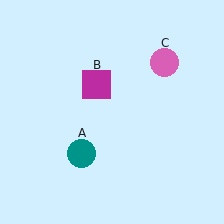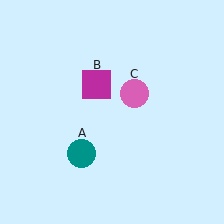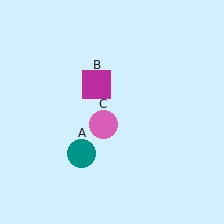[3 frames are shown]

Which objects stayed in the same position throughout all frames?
Teal circle (object A) and magenta square (object B) remained stationary.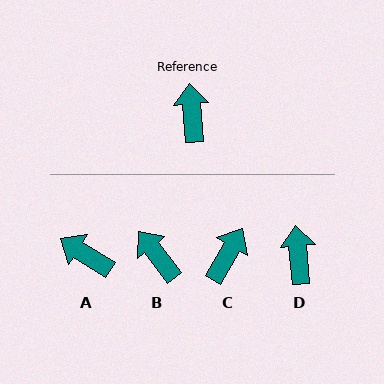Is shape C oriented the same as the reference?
No, it is off by about 35 degrees.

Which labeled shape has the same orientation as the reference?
D.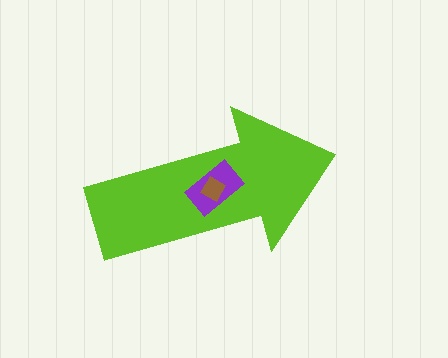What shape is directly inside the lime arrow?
The purple rectangle.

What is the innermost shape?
The brown diamond.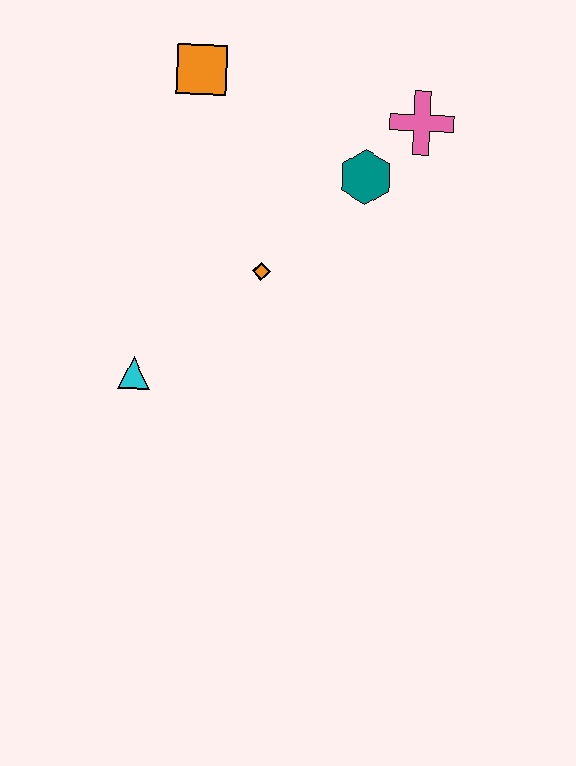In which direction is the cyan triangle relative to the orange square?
The cyan triangle is below the orange square.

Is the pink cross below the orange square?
Yes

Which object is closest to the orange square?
The teal hexagon is closest to the orange square.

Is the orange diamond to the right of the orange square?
Yes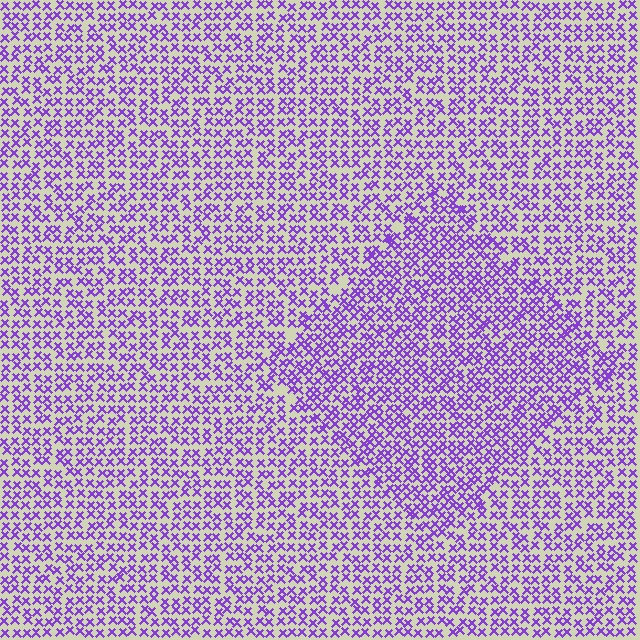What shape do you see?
I see a diamond.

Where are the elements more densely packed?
The elements are more densely packed inside the diamond boundary.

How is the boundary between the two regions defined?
The boundary is defined by a change in element density (approximately 1.4x ratio). All elements are the same color, size, and shape.